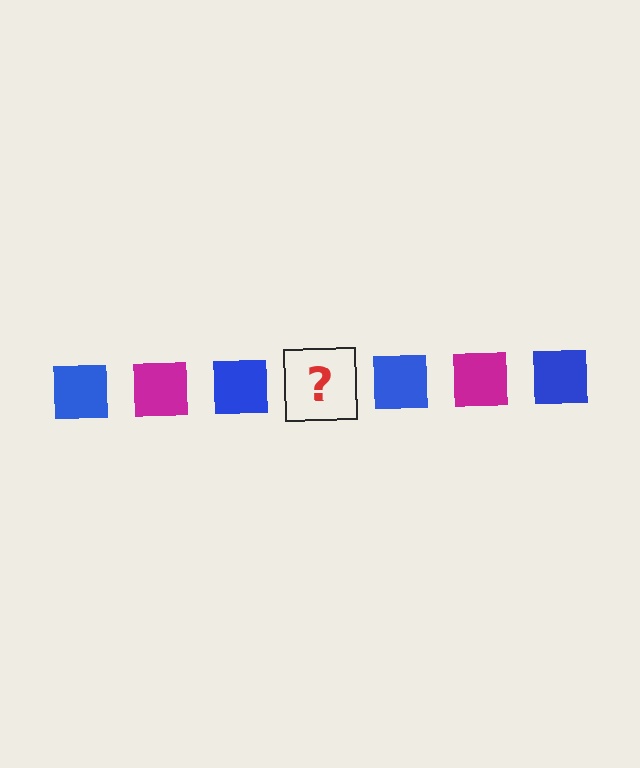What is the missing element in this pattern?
The missing element is a magenta square.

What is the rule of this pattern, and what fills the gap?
The rule is that the pattern cycles through blue, magenta squares. The gap should be filled with a magenta square.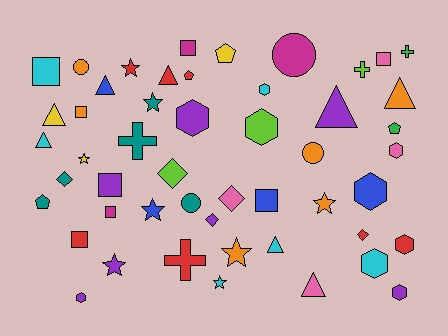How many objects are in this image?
There are 50 objects.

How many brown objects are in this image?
There are no brown objects.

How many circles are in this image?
There are 4 circles.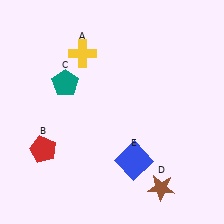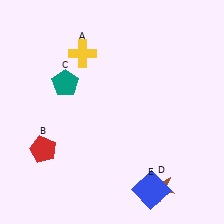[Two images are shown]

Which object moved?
The blue square (E) moved down.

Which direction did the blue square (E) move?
The blue square (E) moved down.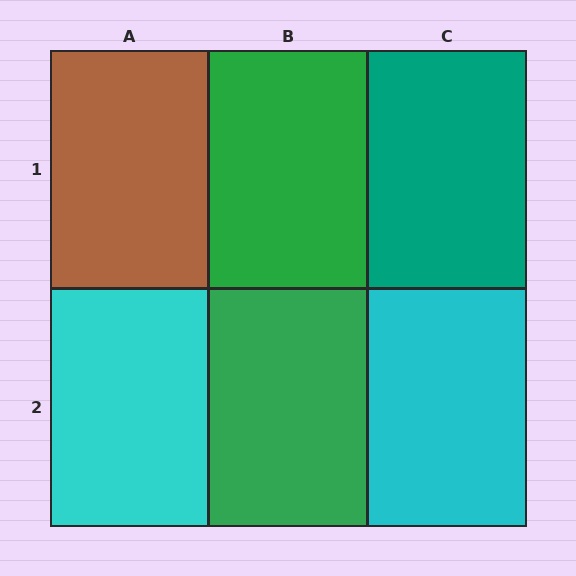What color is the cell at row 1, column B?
Green.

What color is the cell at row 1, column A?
Brown.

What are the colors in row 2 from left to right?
Cyan, green, cyan.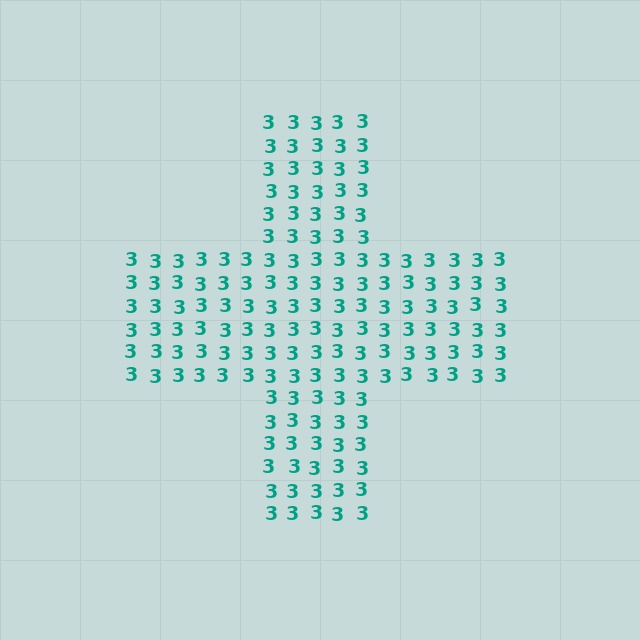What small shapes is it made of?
It is made of small digit 3's.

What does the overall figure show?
The overall figure shows a cross.